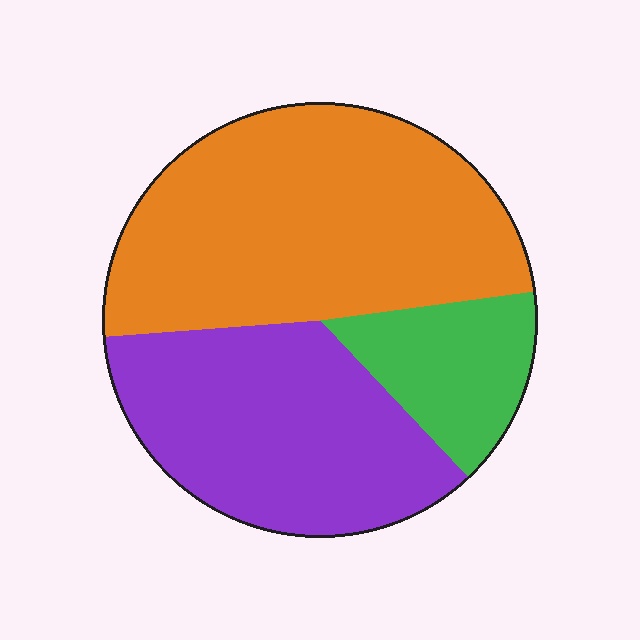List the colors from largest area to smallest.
From largest to smallest: orange, purple, green.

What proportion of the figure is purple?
Purple covers around 35% of the figure.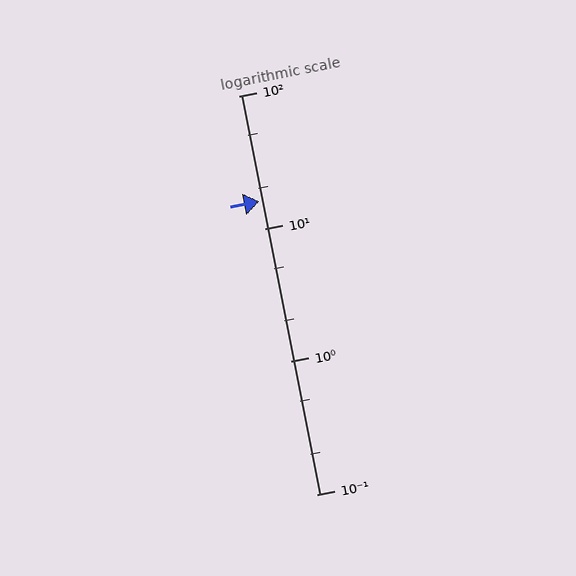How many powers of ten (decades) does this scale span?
The scale spans 3 decades, from 0.1 to 100.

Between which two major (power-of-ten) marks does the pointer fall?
The pointer is between 10 and 100.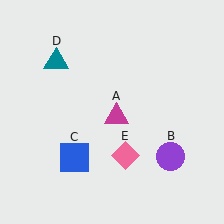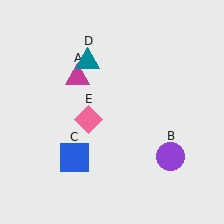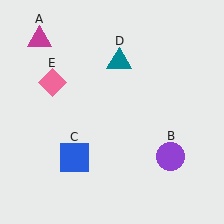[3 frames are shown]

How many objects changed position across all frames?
3 objects changed position: magenta triangle (object A), teal triangle (object D), pink diamond (object E).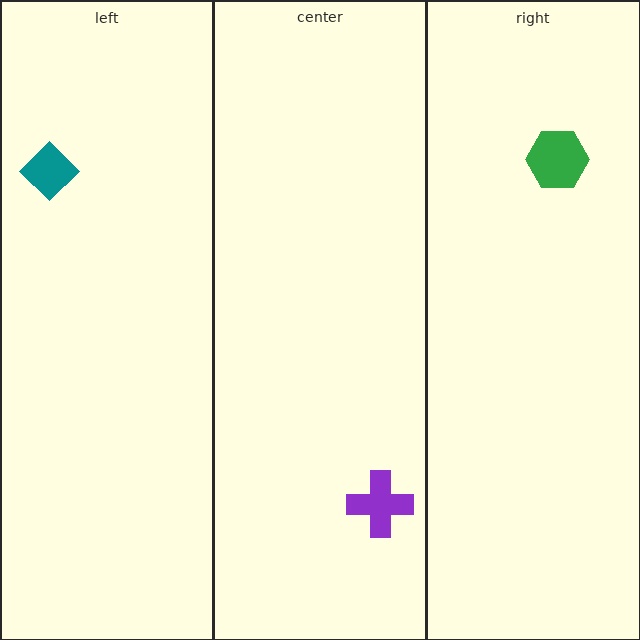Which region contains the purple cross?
The center region.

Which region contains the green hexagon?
The right region.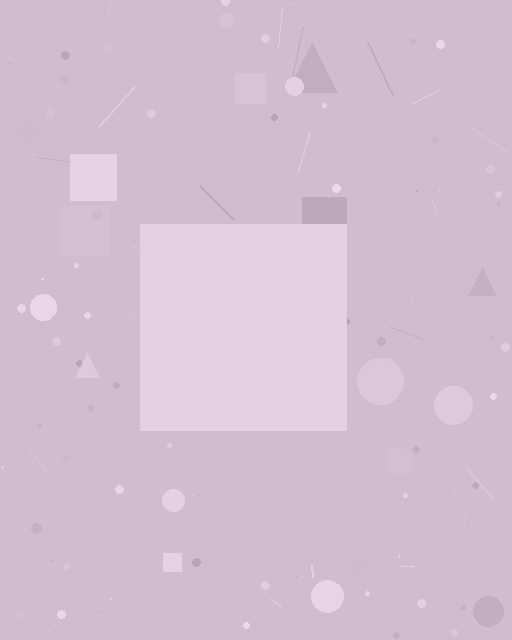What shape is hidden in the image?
A square is hidden in the image.